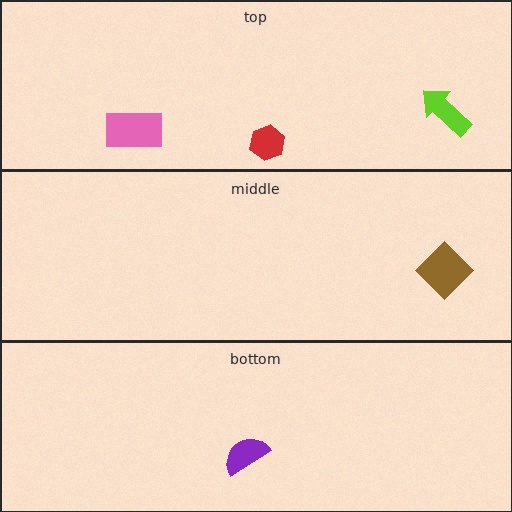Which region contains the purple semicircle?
The bottom region.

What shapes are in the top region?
The red hexagon, the lime arrow, the pink rectangle.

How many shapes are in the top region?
3.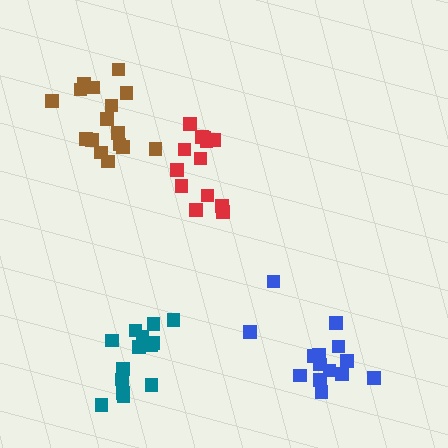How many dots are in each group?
Group 1: 14 dots, Group 2: 16 dots, Group 3: 13 dots, Group 4: 14 dots (57 total).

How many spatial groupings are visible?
There are 4 spatial groupings.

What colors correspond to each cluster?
The clusters are colored: teal, brown, red, blue.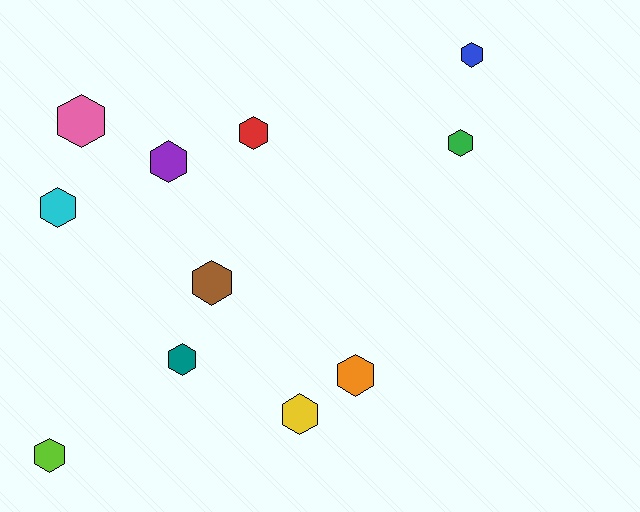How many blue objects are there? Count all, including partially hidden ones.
There is 1 blue object.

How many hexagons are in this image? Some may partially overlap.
There are 11 hexagons.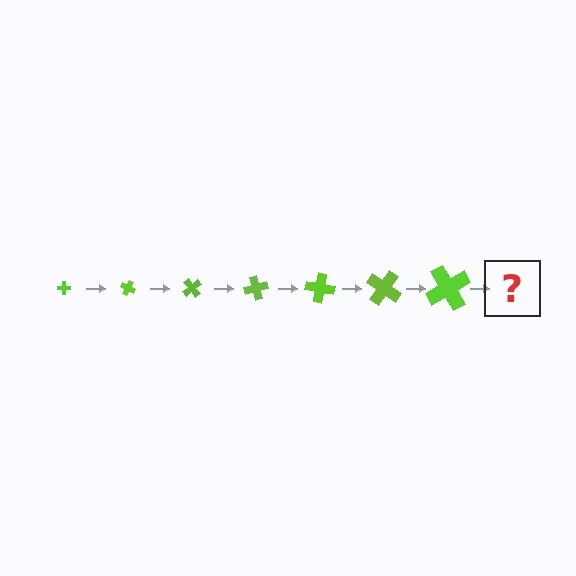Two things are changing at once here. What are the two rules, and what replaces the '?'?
The two rules are that the cross grows larger each step and it rotates 25 degrees each step. The '?' should be a cross, larger than the previous one and rotated 175 degrees from the start.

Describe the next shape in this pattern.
It should be a cross, larger than the previous one and rotated 175 degrees from the start.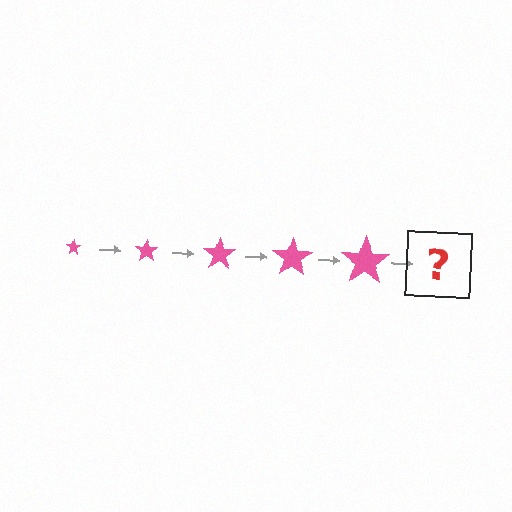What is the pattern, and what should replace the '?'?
The pattern is that the star gets progressively larger each step. The '?' should be a pink star, larger than the previous one.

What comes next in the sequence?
The next element should be a pink star, larger than the previous one.